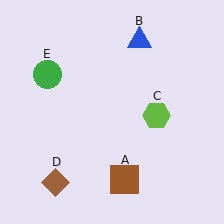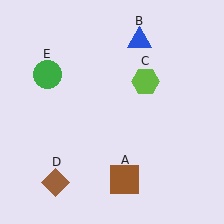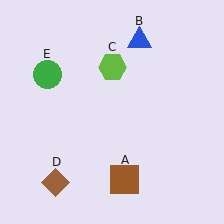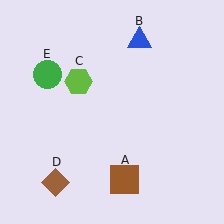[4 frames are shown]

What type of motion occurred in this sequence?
The lime hexagon (object C) rotated counterclockwise around the center of the scene.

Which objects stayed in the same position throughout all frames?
Brown square (object A) and blue triangle (object B) and brown diamond (object D) and green circle (object E) remained stationary.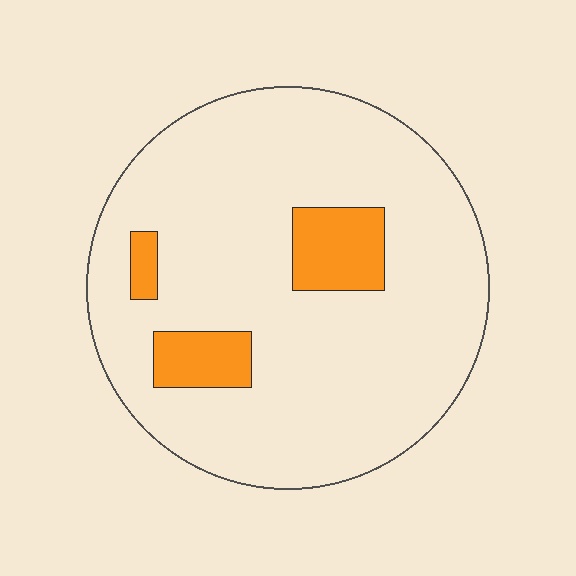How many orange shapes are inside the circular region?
3.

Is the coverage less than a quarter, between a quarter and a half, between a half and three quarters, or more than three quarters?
Less than a quarter.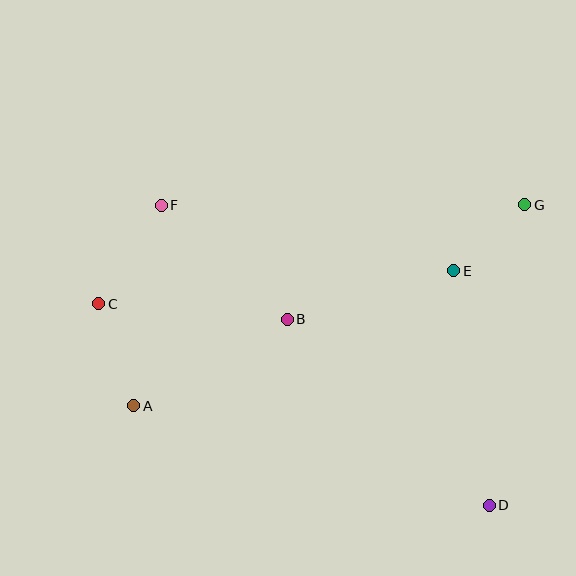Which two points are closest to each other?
Points E and G are closest to each other.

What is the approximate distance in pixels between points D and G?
The distance between D and G is approximately 302 pixels.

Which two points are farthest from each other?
Points D and F are farthest from each other.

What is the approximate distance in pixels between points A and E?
The distance between A and E is approximately 347 pixels.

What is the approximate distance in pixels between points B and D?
The distance between B and D is approximately 274 pixels.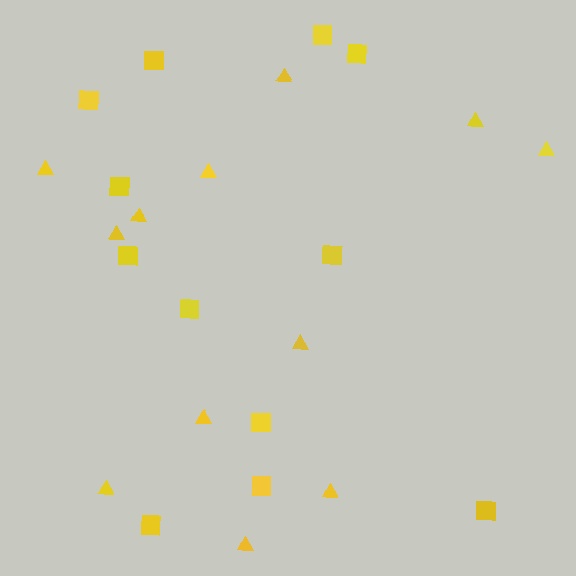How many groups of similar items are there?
There are 2 groups: one group of squares (12) and one group of triangles (12).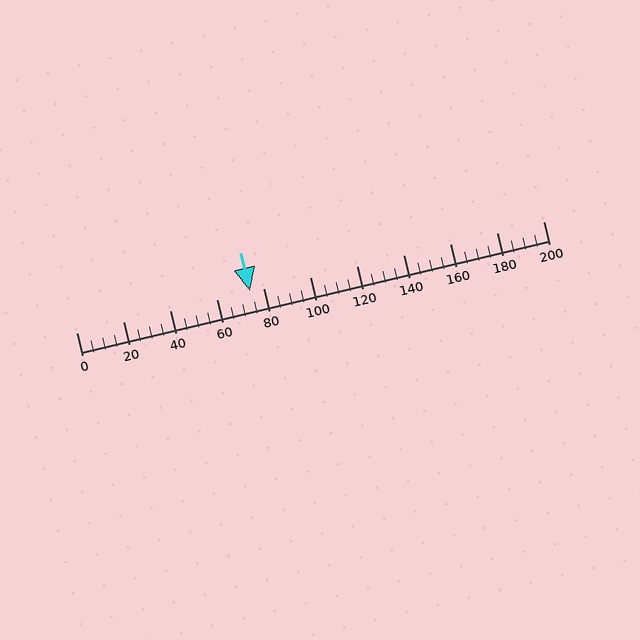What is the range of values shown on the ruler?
The ruler shows values from 0 to 200.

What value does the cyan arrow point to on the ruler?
The cyan arrow points to approximately 74.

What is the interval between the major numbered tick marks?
The major tick marks are spaced 20 units apart.